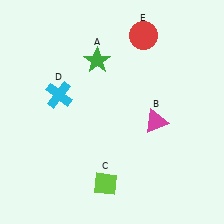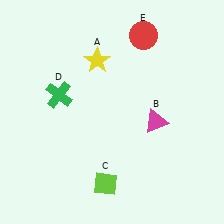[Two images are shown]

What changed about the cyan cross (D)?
In Image 1, D is cyan. In Image 2, it changed to green.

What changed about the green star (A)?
In Image 1, A is green. In Image 2, it changed to yellow.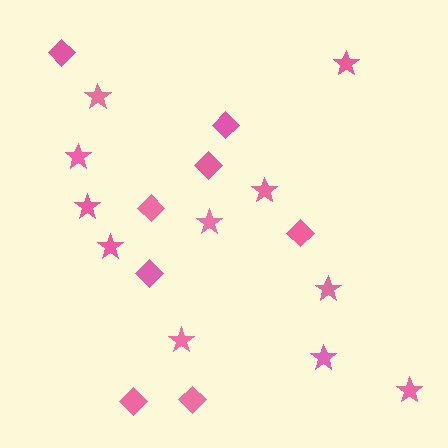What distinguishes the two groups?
There are 2 groups: one group of diamonds (8) and one group of stars (11).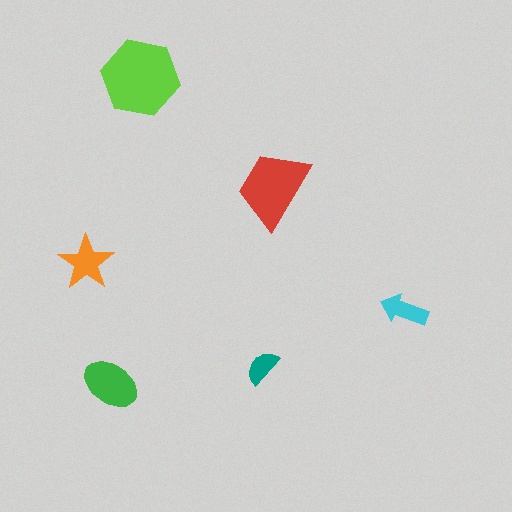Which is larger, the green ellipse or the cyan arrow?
The green ellipse.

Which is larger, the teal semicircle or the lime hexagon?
The lime hexagon.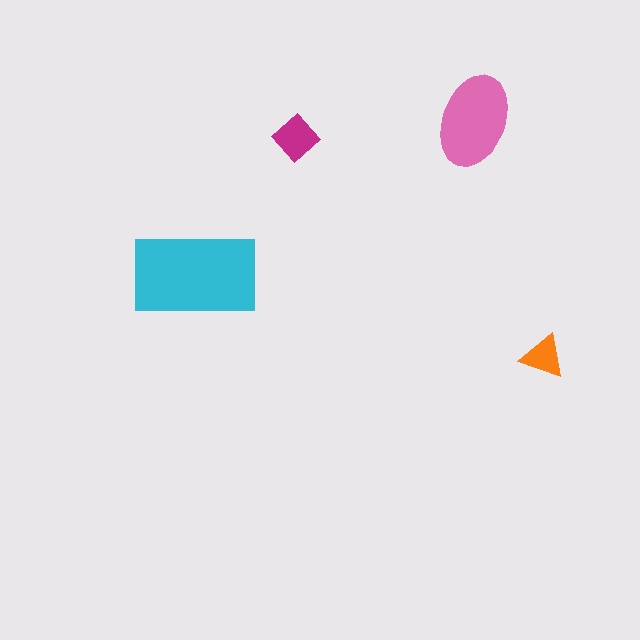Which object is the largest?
The cyan rectangle.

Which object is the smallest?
The orange triangle.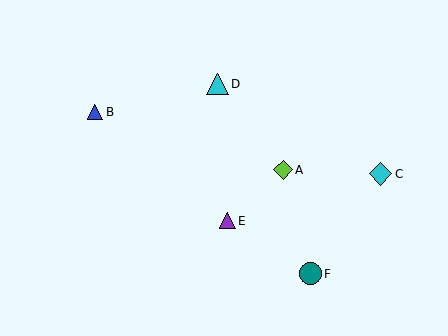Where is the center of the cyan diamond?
The center of the cyan diamond is at (380, 174).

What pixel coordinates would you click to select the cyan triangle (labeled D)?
Click at (217, 84) to select the cyan triangle D.